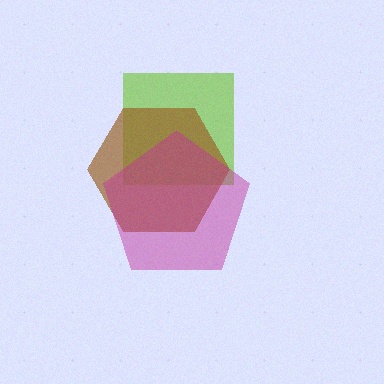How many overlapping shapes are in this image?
There are 3 overlapping shapes in the image.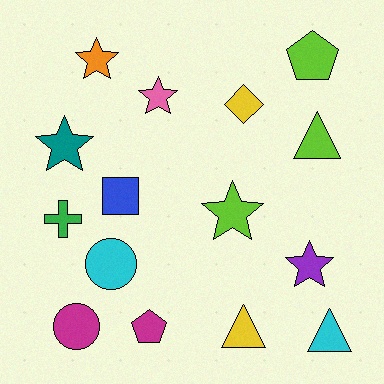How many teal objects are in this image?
There is 1 teal object.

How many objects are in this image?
There are 15 objects.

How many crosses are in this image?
There is 1 cross.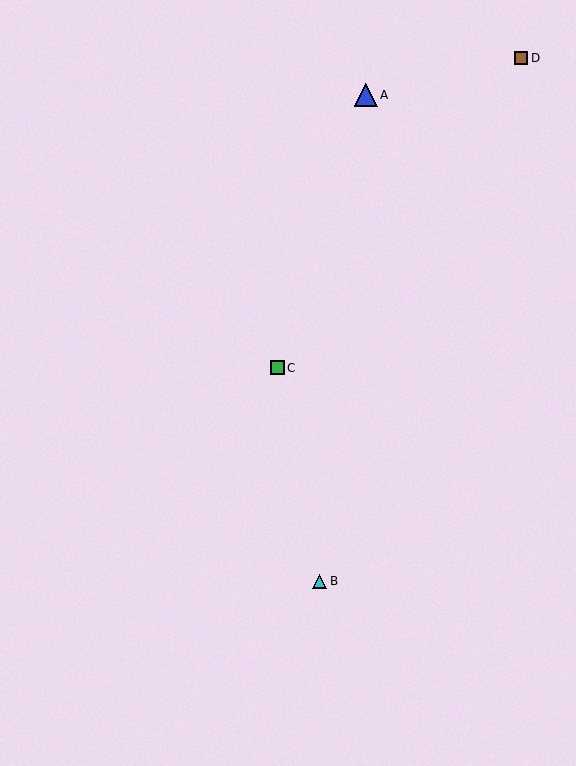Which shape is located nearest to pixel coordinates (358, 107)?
The blue triangle (labeled A) at (366, 95) is nearest to that location.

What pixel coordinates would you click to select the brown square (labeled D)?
Click at (521, 58) to select the brown square D.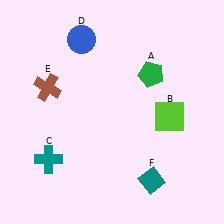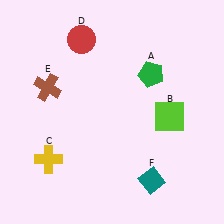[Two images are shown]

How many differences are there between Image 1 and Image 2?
There are 2 differences between the two images.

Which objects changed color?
C changed from teal to yellow. D changed from blue to red.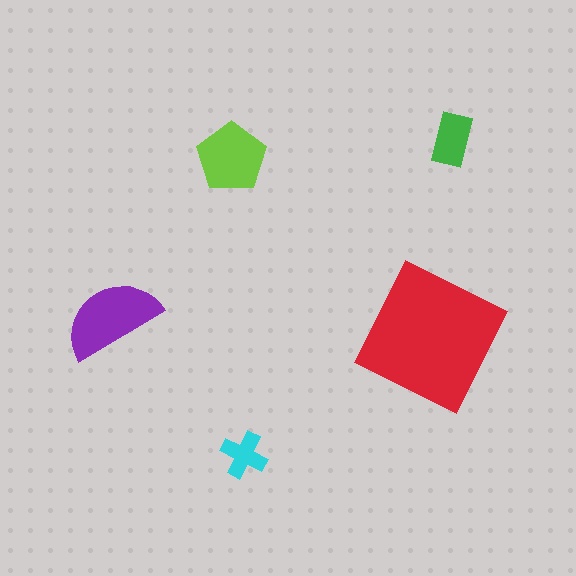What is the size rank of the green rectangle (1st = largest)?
4th.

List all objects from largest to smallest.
The red square, the purple semicircle, the lime pentagon, the green rectangle, the cyan cross.